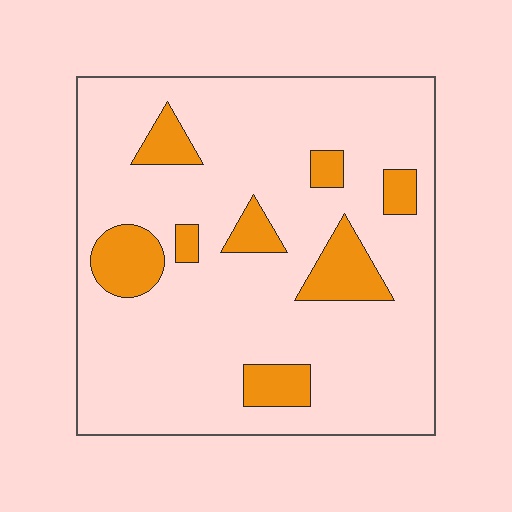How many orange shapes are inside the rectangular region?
8.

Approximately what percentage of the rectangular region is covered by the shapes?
Approximately 15%.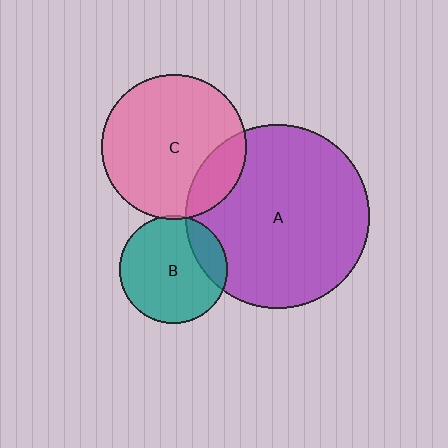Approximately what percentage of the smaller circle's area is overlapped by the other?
Approximately 5%.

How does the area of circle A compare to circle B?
Approximately 2.9 times.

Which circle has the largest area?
Circle A (purple).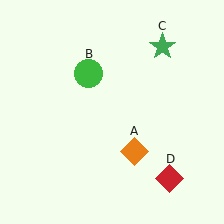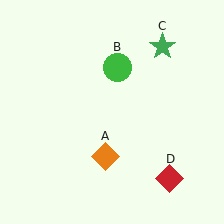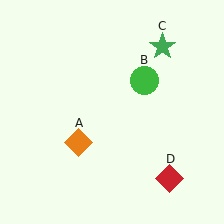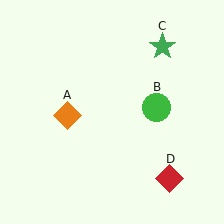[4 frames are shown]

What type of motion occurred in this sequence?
The orange diamond (object A), green circle (object B) rotated clockwise around the center of the scene.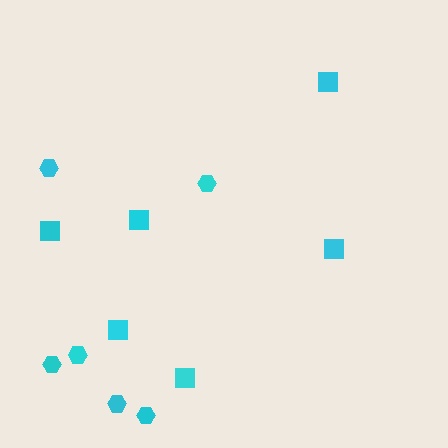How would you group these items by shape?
There are 2 groups: one group of squares (6) and one group of hexagons (6).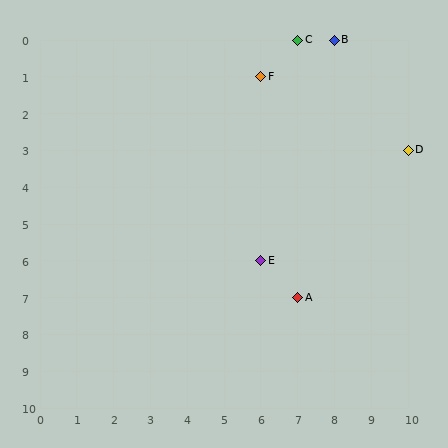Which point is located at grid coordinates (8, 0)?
Point B is at (8, 0).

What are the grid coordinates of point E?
Point E is at grid coordinates (6, 6).